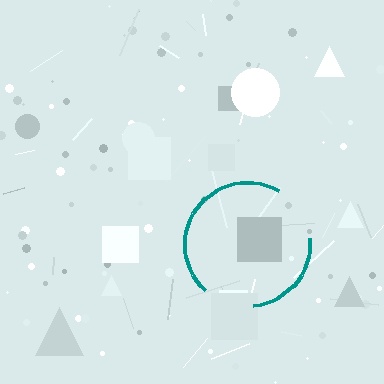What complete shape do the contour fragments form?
The contour fragments form a circle.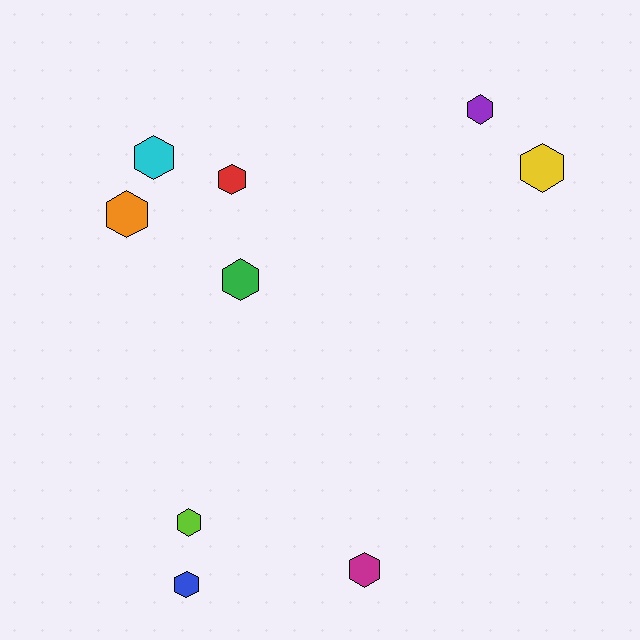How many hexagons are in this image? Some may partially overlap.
There are 9 hexagons.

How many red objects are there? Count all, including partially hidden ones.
There is 1 red object.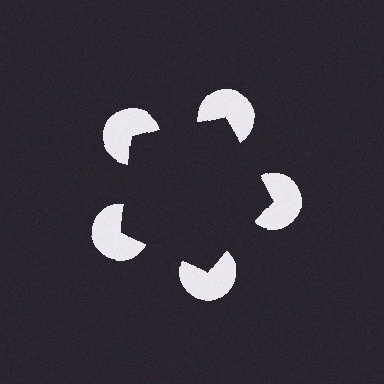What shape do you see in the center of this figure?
An illusory pentagon — its edges are inferred from the aligned wedge cuts in the pac-man discs, not physically drawn.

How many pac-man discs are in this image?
There are 5 — one at each vertex of the illusory pentagon.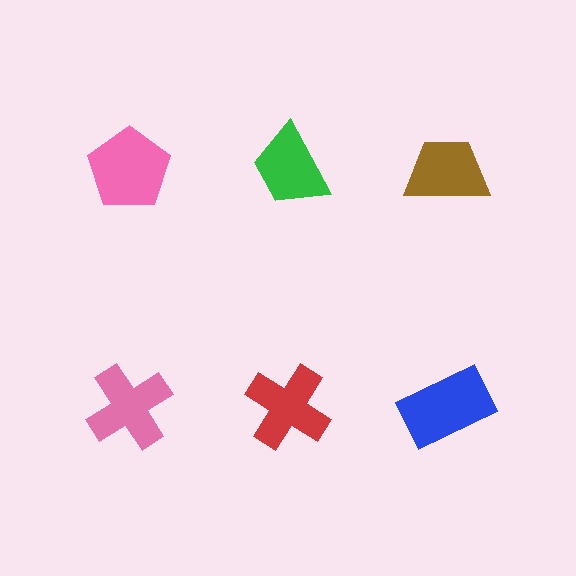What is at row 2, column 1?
A pink cross.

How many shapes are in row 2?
3 shapes.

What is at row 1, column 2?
A green trapezoid.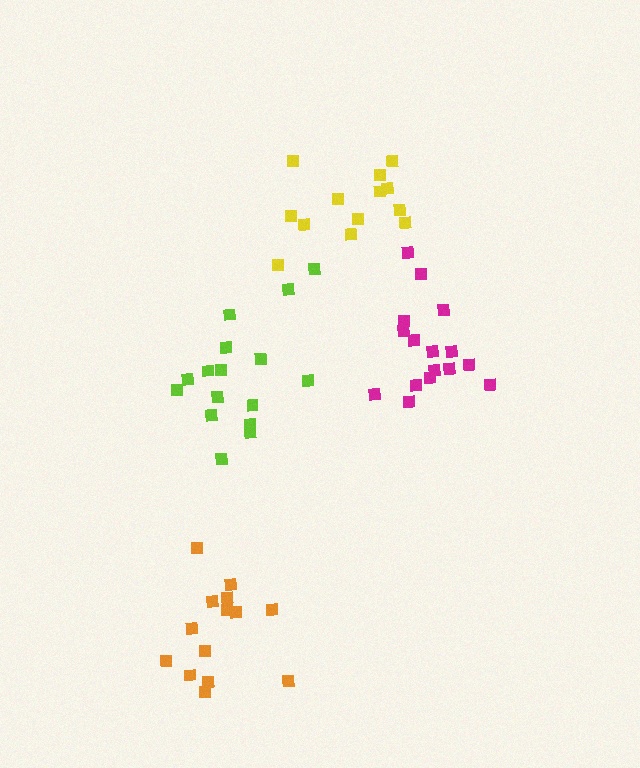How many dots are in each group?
Group 1: 16 dots, Group 2: 13 dots, Group 3: 16 dots, Group 4: 14 dots (59 total).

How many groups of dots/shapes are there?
There are 4 groups.